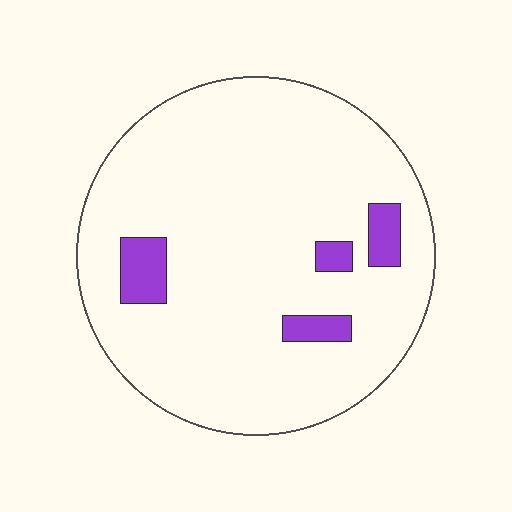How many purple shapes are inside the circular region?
4.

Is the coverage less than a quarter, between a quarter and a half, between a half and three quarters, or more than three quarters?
Less than a quarter.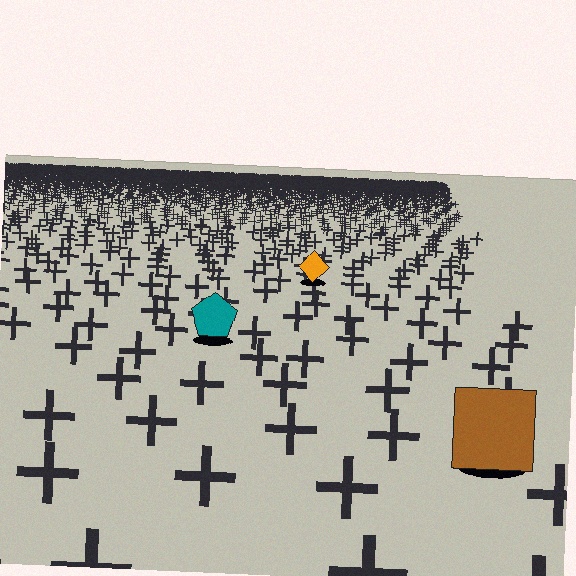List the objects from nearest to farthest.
From nearest to farthest: the brown square, the teal pentagon, the orange diamond.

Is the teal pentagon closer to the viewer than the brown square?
No. The brown square is closer — you can tell from the texture gradient: the ground texture is coarser near it.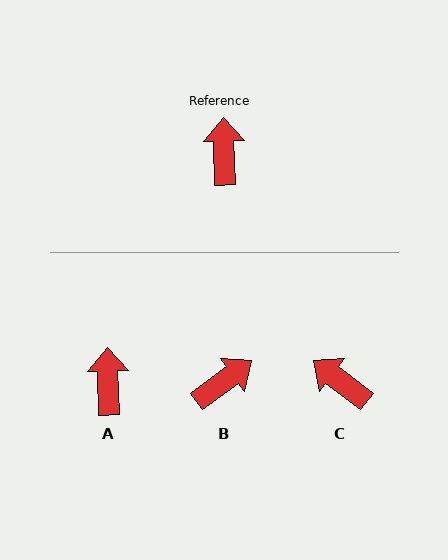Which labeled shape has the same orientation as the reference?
A.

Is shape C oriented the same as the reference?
No, it is off by about 51 degrees.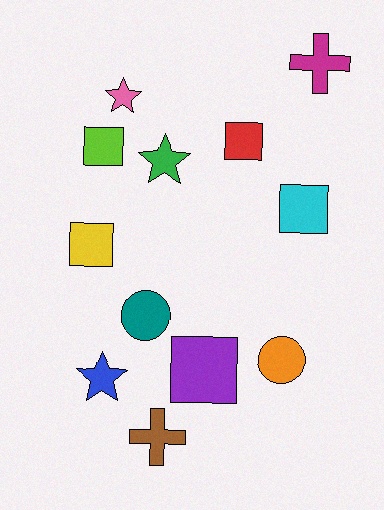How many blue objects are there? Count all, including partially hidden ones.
There is 1 blue object.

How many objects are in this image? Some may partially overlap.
There are 12 objects.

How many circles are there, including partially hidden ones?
There are 2 circles.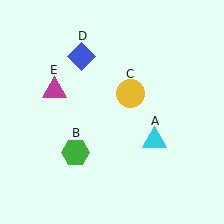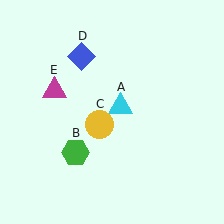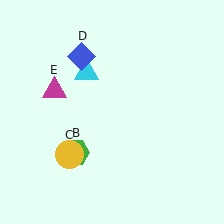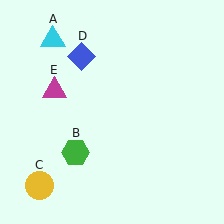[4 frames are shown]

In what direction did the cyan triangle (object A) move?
The cyan triangle (object A) moved up and to the left.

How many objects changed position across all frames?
2 objects changed position: cyan triangle (object A), yellow circle (object C).